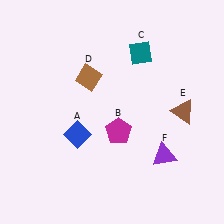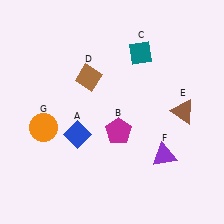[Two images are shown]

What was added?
An orange circle (G) was added in Image 2.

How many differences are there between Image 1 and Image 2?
There is 1 difference between the two images.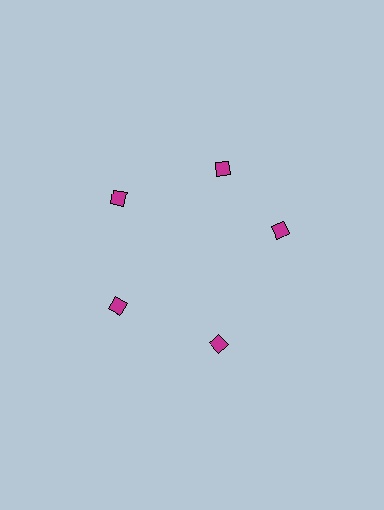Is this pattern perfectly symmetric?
No. The 5 magenta diamonds are arranged in a ring, but one element near the 3 o'clock position is rotated out of alignment along the ring, breaking the 5-fold rotational symmetry.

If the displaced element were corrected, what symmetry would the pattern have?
It would have 5-fold rotational symmetry — the pattern would map onto itself every 72 degrees.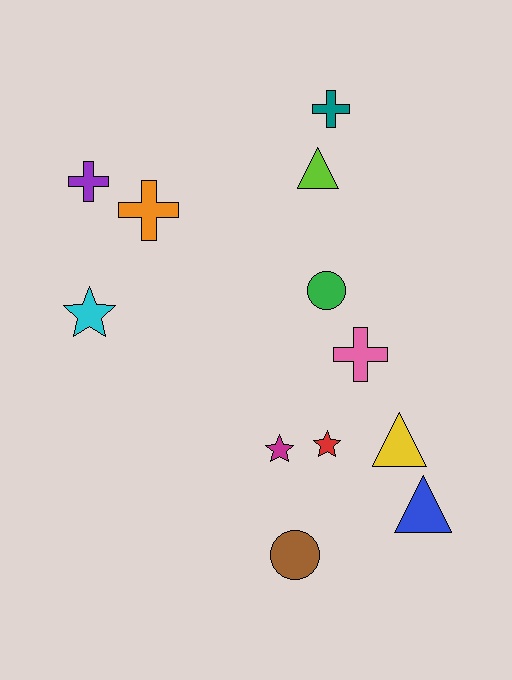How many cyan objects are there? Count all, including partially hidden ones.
There is 1 cyan object.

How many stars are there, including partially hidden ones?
There are 3 stars.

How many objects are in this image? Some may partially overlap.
There are 12 objects.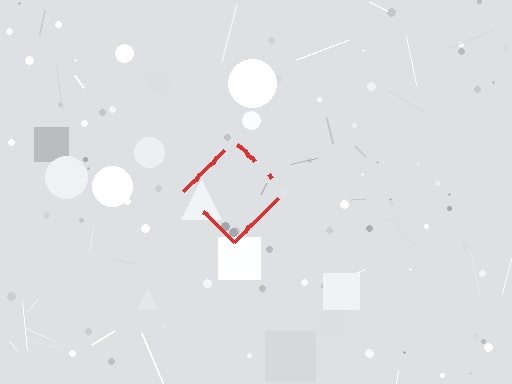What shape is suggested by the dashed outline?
The dashed outline suggests a diamond.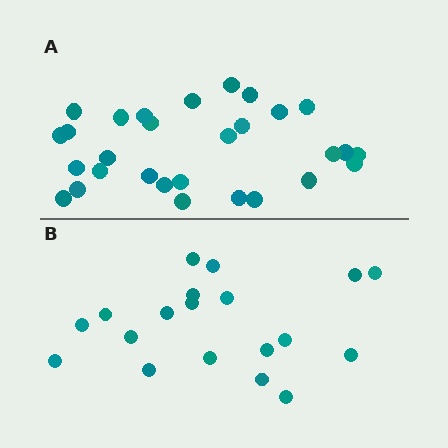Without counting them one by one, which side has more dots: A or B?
Region A (the top region) has more dots.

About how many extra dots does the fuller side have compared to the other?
Region A has roughly 10 or so more dots than region B.